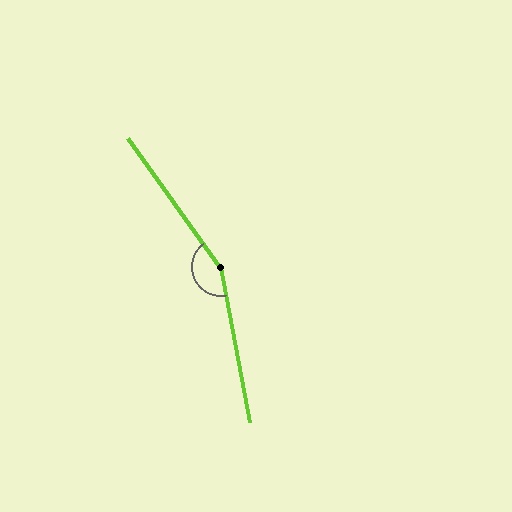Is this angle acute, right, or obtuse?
It is obtuse.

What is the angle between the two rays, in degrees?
Approximately 155 degrees.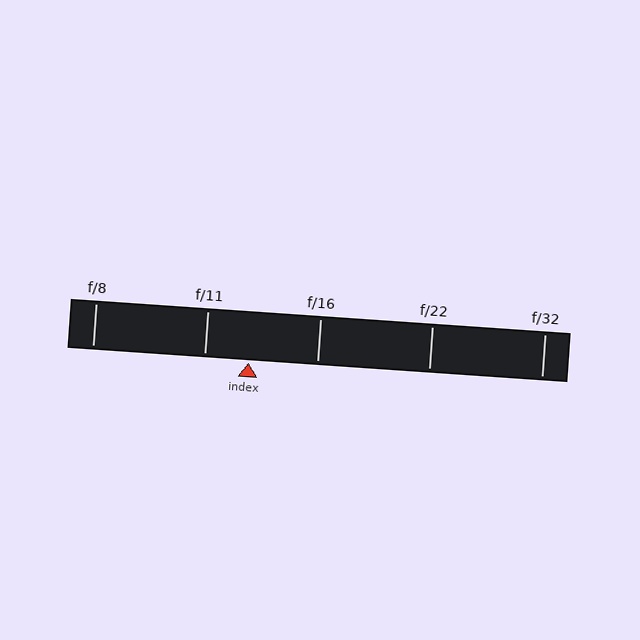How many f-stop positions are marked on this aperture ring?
There are 5 f-stop positions marked.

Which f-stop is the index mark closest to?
The index mark is closest to f/11.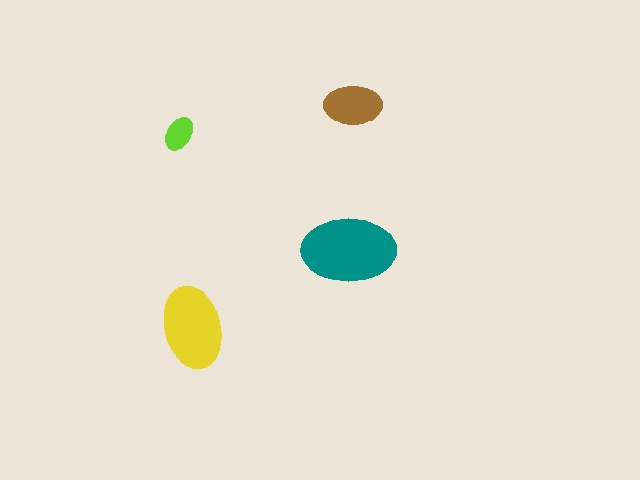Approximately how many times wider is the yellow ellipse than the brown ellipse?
About 1.5 times wider.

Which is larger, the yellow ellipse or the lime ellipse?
The yellow one.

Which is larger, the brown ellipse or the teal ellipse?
The teal one.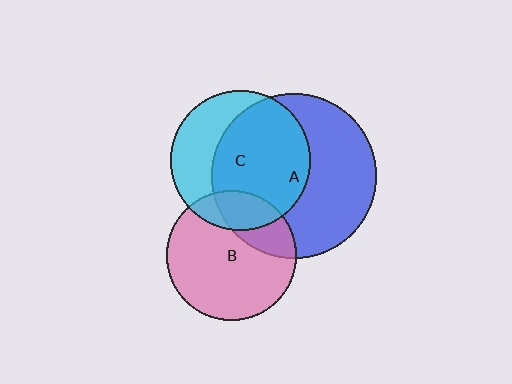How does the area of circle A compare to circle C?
Approximately 1.4 times.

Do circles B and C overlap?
Yes.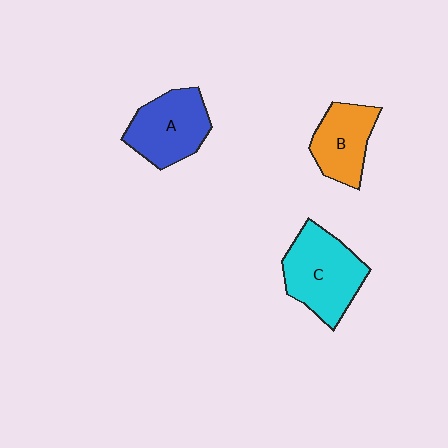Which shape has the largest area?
Shape C (cyan).